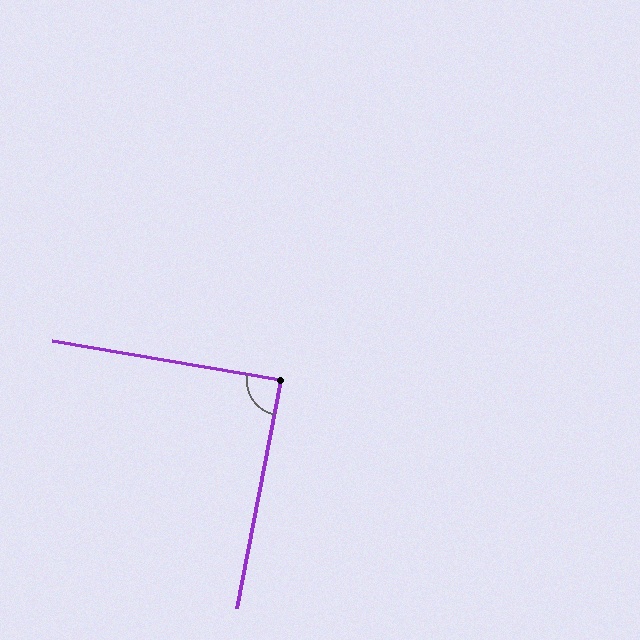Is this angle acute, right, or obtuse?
It is approximately a right angle.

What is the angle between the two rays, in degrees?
Approximately 89 degrees.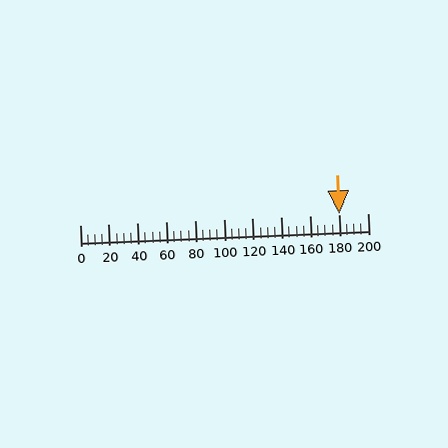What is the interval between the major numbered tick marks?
The major tick marks are spaced 20 units apart.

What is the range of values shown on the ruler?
The ruler shows values from 0 to 200.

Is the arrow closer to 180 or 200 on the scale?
The arrow is closer to 180.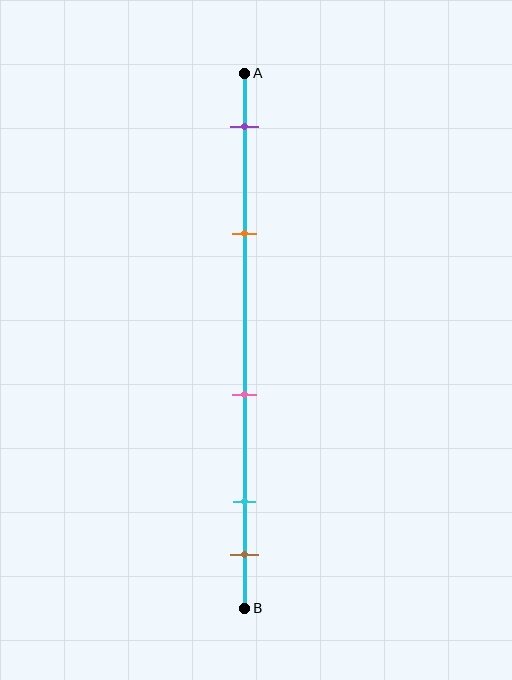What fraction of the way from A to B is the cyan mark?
The cyan mark is approximately 80% (0.8) of the way from A to B.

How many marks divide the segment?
There are 5 marks dividing the segment.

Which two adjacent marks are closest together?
The cyan and brown marks are the closest adjacent pair.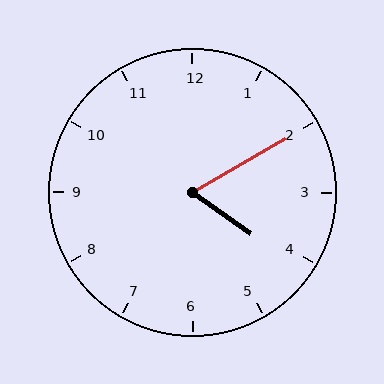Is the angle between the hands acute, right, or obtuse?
It is acute.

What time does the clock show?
4:10.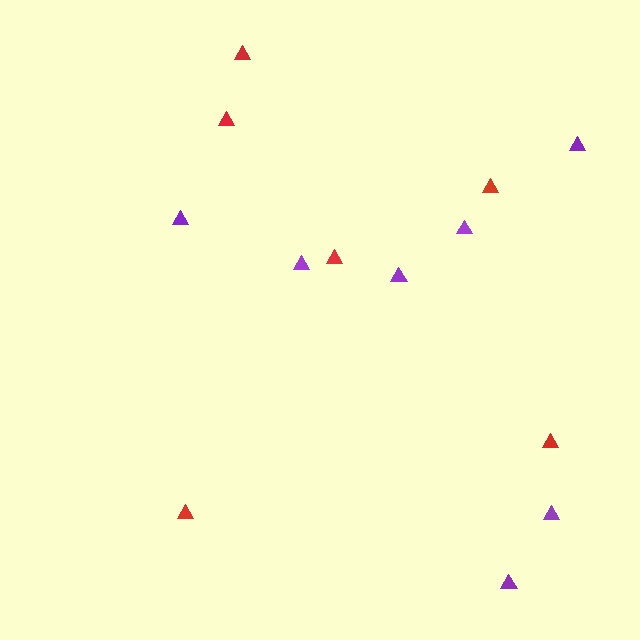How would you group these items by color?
There are 2 groups: one group of red triangles (6) and one group of purple triangles (7).